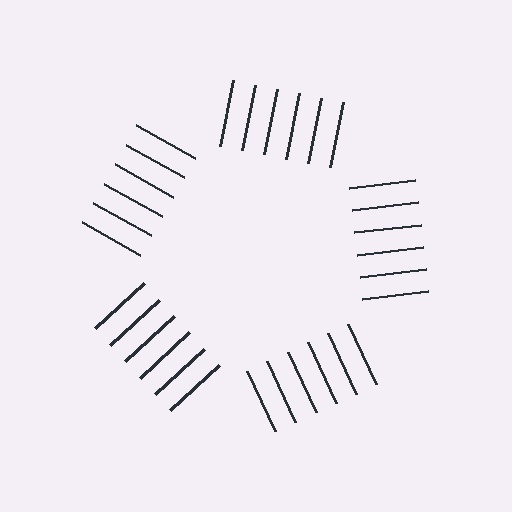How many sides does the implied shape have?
5 sides — the line-ends trace a pentagon.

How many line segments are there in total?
30 — 6 along each of the 5 edges.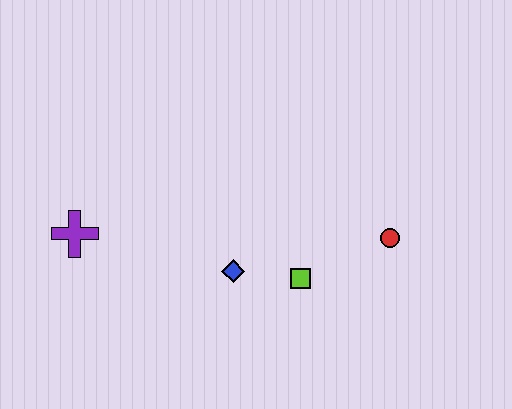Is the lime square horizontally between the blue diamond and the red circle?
Yes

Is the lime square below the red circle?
Yes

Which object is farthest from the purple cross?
The red circle is farthest from the purple cross.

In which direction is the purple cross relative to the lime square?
The purple cross is to the left of the lime square.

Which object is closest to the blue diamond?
The lime square is closest to the blue diamond.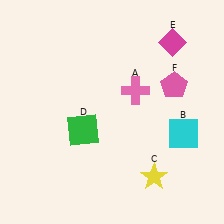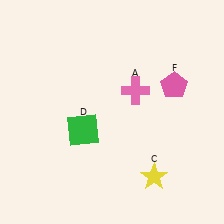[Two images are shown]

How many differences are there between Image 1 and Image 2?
There are 2 differences between the two images.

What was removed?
The cyan square (B), the magenta diamond (E) were removed in Image 2.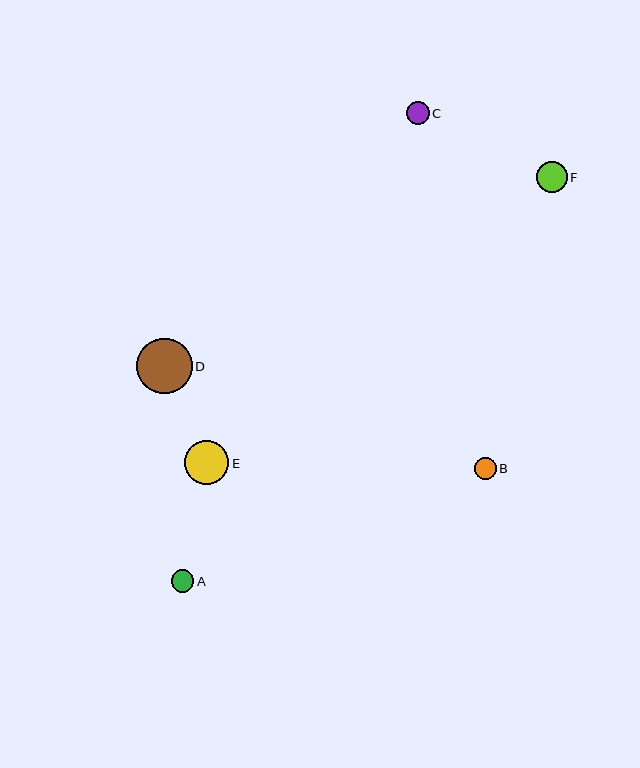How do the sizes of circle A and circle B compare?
Circle A and circle B are approximately the same size.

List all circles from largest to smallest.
From largest to smallest: D, E, F, C, A, B.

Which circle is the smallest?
Circle B is the smallest with a size of approximately 21 pixels.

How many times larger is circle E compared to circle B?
Circle E is approximately 2.1 times the size of circle B.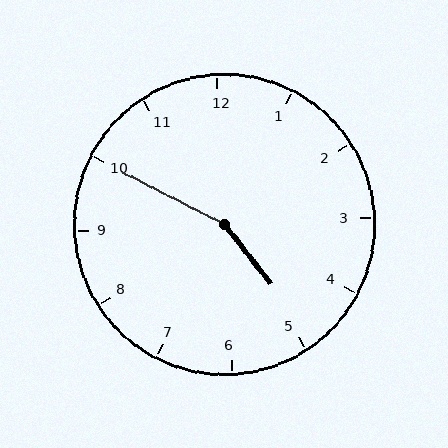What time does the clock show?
4:50.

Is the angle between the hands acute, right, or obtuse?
It is obtuse.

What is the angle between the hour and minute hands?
Approximately 155 degrees.